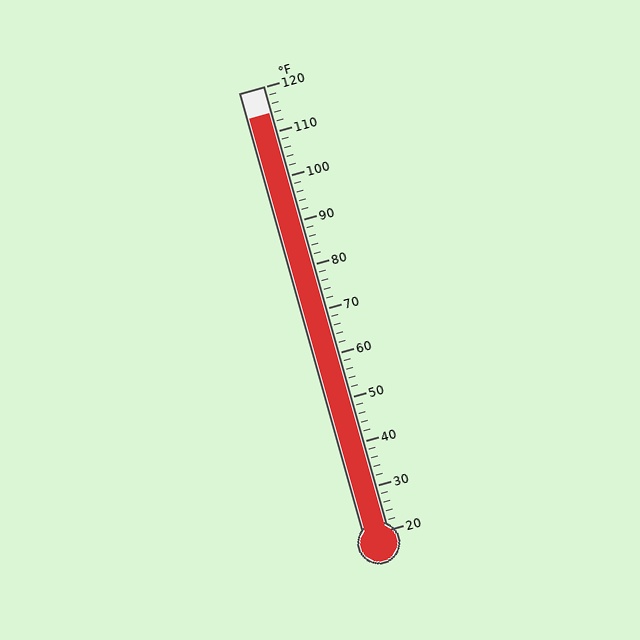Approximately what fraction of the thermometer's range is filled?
The thermometer is filled to approximately 95% of its range.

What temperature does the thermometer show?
The thermometer shows approximately 114°F.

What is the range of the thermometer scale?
The thermometer scale ranges from 20°F to 120°F.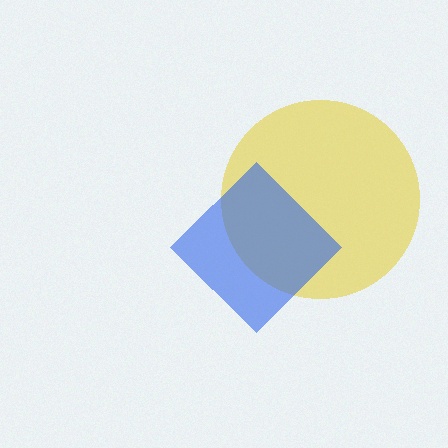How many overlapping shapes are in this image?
There are 2 overlapping shapes in the image.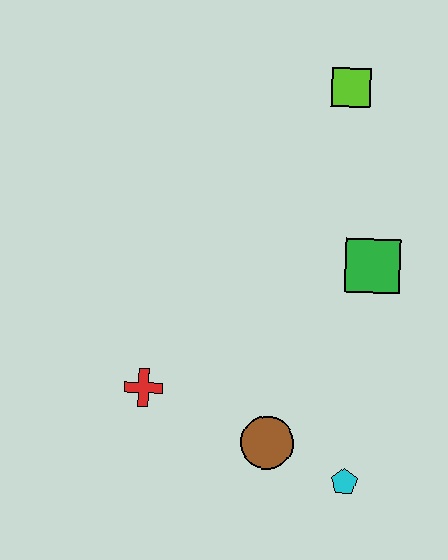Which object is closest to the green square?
The lime square is closest to the green square.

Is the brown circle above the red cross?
No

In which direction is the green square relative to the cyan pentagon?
The green square is above the cyan pentagon.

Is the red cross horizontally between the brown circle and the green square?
No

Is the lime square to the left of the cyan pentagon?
Yes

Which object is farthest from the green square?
The red cross is farthest from the green square.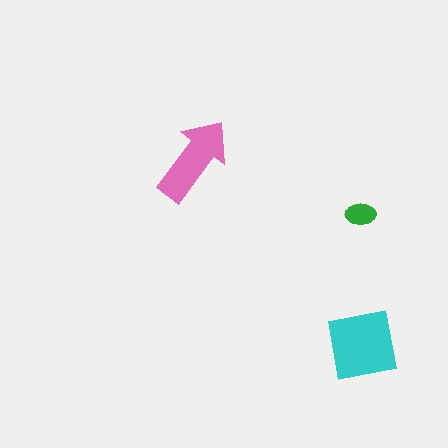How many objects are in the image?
There are 3 objects in the image.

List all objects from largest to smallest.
The cyan square, the pink arrow, the green ellipse.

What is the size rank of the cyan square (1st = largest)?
1st.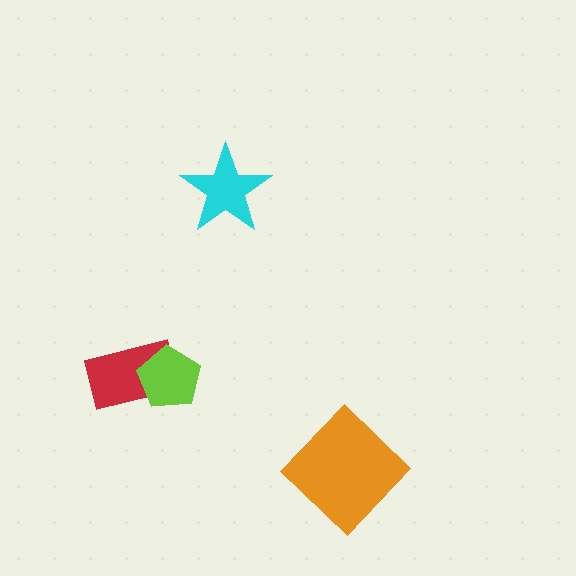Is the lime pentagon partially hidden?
No, no other shape covers it.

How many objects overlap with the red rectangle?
1 object overlaps with the red rectangle.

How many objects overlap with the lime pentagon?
1 object overlaps with the lime pentagon.